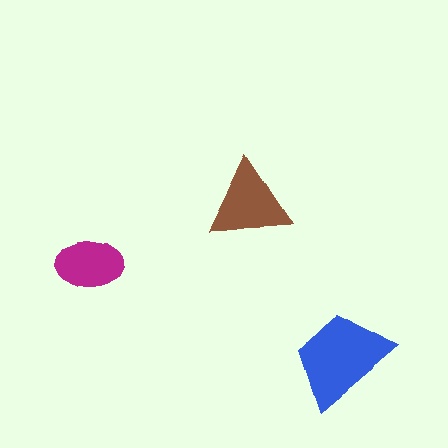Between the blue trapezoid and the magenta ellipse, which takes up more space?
The blue trapezoid.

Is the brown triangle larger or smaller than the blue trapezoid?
Smaller.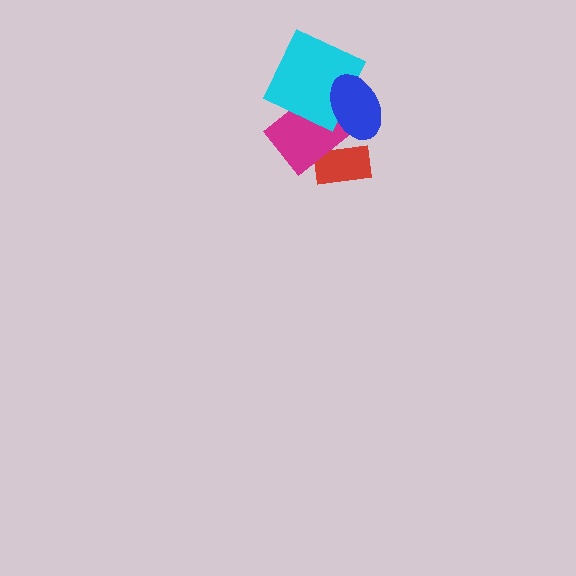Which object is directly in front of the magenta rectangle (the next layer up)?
The cyan square is directly in front of the magenta rectangle.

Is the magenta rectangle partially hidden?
Yes, it is partially covered by another shape.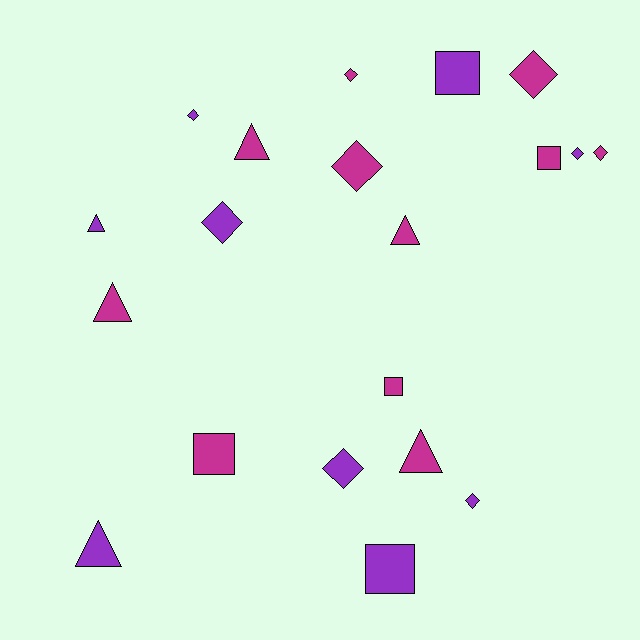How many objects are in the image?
There are 20 objects.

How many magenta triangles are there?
There are 4 magenta triangles.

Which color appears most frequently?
Magenta, with 11 objects.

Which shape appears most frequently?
Diamond, with 9 objects.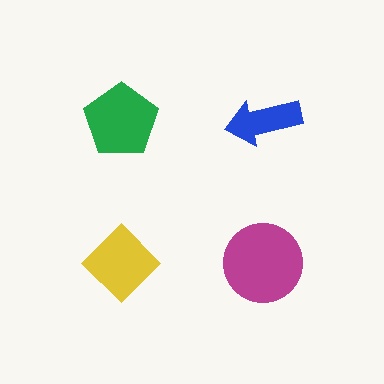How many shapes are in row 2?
2 shapes.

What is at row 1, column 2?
A blue arrow.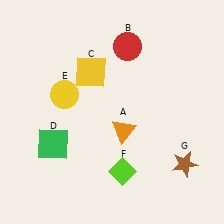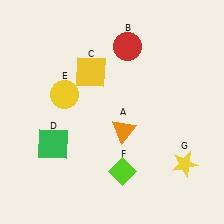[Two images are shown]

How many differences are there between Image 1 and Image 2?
There is 1 difference between the two images.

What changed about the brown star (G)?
In Image 1, G is brown. In Image 2, it changed to yellow.